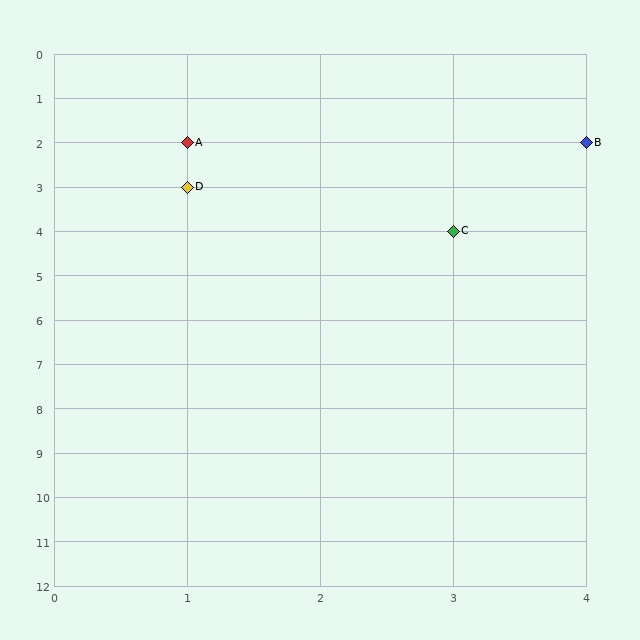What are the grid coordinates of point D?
Point D is at grid coordinates (1, 3).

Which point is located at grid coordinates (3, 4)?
Point C is at (3, 4).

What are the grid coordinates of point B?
Point B is at grid coordinates (4, 2).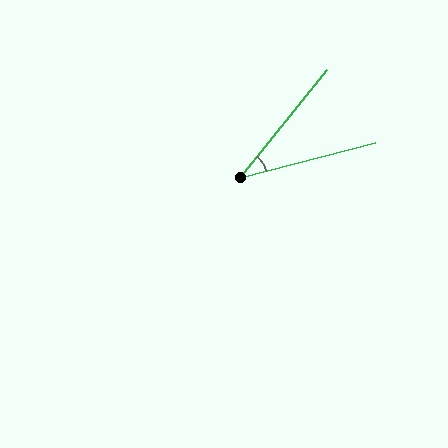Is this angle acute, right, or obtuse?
It is acute.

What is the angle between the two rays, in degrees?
Approximately 37 degrees.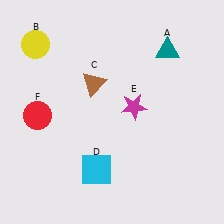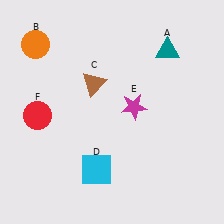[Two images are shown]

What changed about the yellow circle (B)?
In Image 1, B is yellow. In Image 2, it changed to orange.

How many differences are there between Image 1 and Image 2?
There is 1 difference between the two images.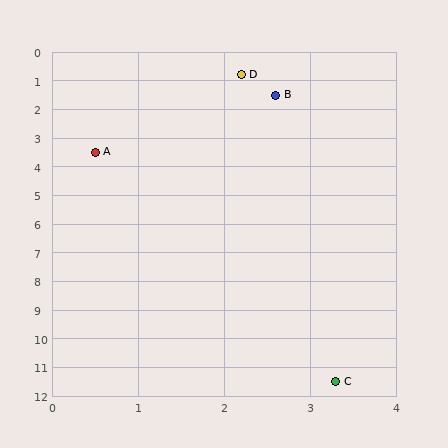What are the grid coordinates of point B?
Point B is at approximately (2.6, 1.5).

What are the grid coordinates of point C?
Point C is at approximately (3.3, 11.5).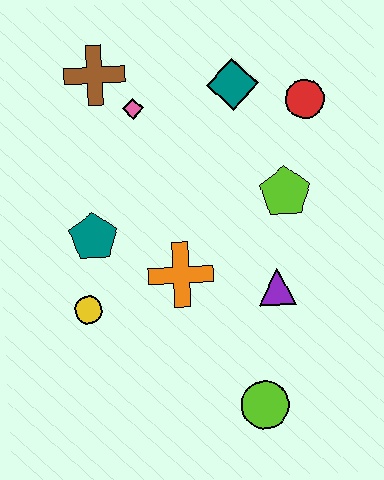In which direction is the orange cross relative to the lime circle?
The orange cross is above the lime circle.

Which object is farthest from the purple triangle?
The brown cross is farthest from the purple triangle.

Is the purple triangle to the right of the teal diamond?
Yes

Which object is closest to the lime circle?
The purple triangle is closest to the lime circle.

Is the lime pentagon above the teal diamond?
No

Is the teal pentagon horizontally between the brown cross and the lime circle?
No